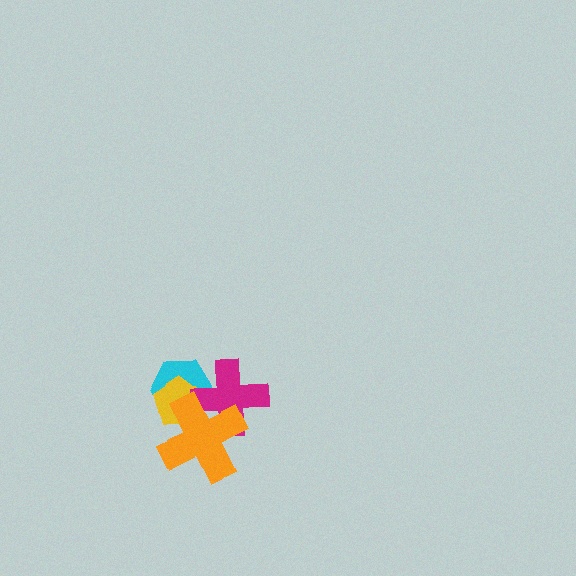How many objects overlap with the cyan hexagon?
3 objects overlap with the cyan hexagon.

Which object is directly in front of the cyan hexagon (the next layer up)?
The yellow pentagon is directly in front of the cyan hexagon.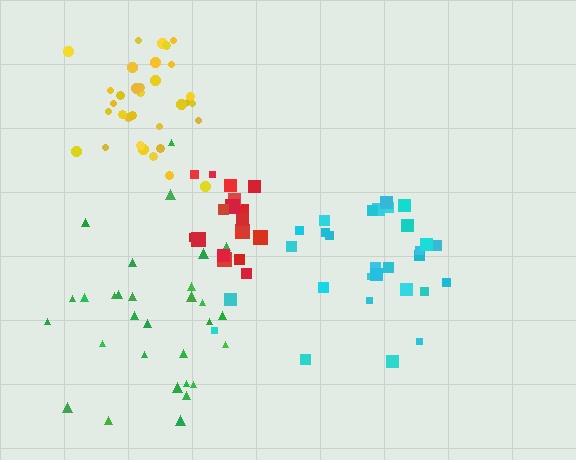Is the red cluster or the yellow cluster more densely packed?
Yellow.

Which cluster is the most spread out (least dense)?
Green.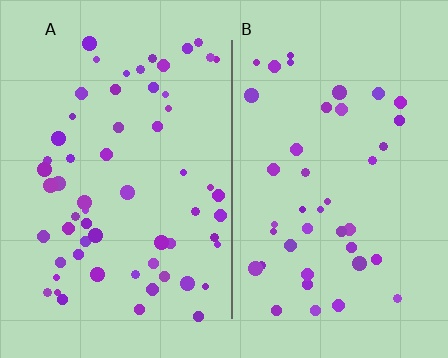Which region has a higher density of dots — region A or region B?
A (the left).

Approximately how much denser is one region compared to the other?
Approximately 1.5× — region A over region B.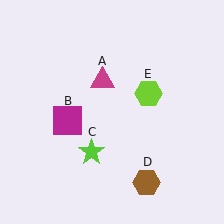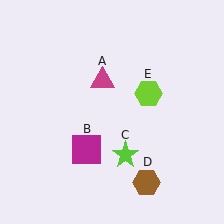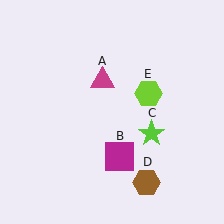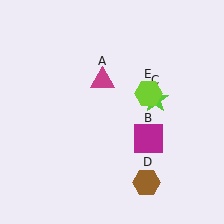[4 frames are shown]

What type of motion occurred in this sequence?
The magenta square (object B), lime star (object C) rotated counterclockwise around the center of the scene.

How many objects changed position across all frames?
2 objects changed position: magenta square (object B), lime star (object C).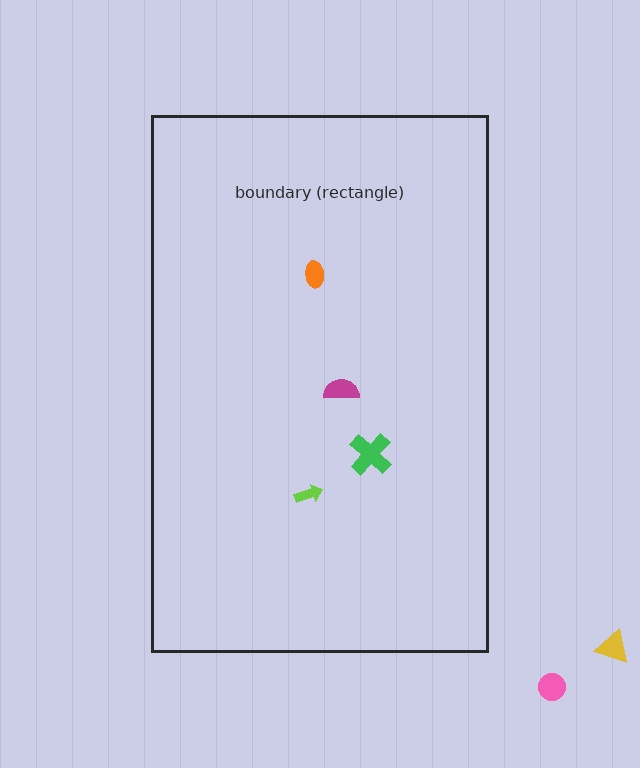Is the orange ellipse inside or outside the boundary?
Inside.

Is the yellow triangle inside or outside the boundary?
Outside.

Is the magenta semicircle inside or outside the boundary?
Inside.